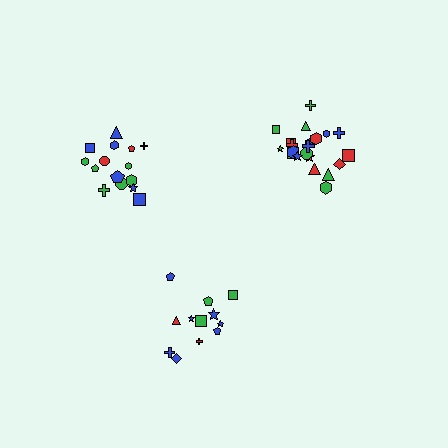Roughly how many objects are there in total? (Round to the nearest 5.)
Roughly 50 objects in total.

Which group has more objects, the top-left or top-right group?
The top-right group.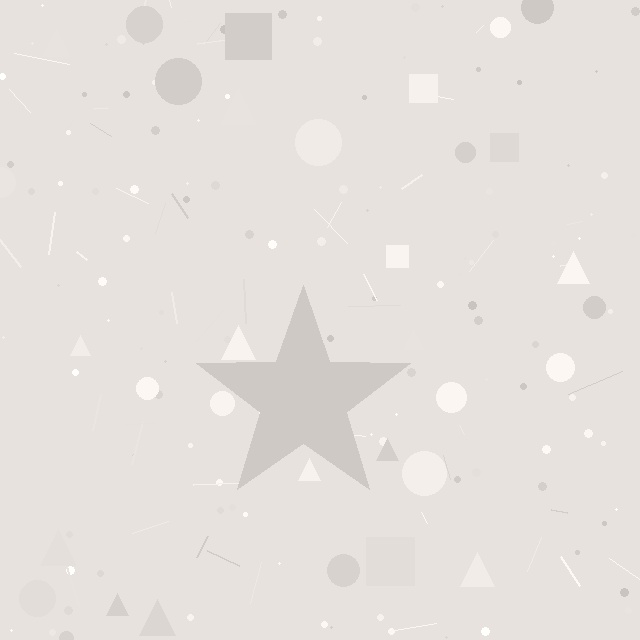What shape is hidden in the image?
A star is hidden in the image.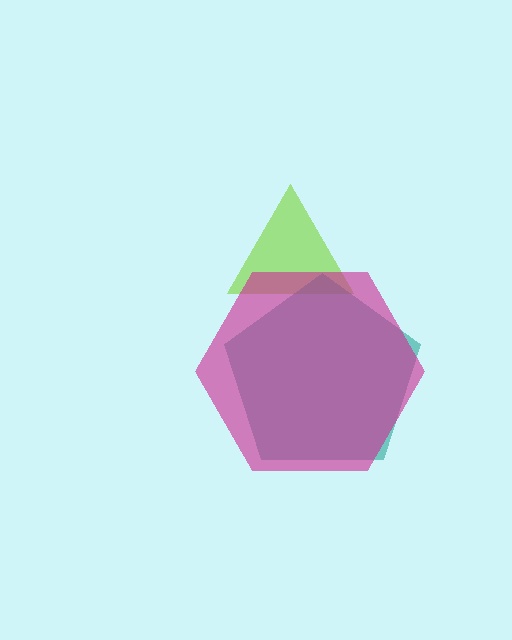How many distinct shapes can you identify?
There are 3 distinct shapes: a lime triangle, a teal pentagon, a magenta hexagon.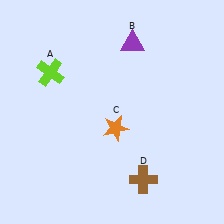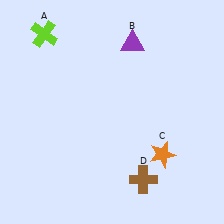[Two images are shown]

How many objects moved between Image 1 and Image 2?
2 objects moved between the two images.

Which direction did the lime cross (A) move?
The lime cross (A) moved up.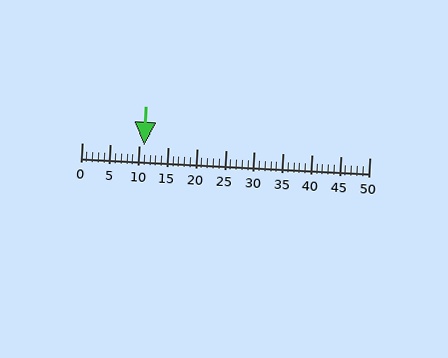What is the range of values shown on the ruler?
The ruler shows values from 0 to 50.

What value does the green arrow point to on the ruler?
The green arrow points to approximately 11.